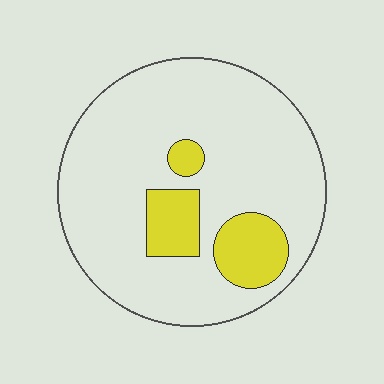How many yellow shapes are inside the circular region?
3.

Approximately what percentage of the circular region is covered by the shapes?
Approximately 15%.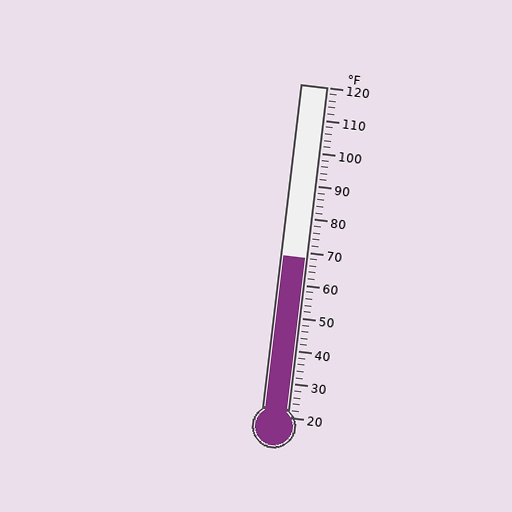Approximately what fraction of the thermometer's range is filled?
The thermometer is filled to approximately 50% of its range.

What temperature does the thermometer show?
The thermometer shows approximately 68°F.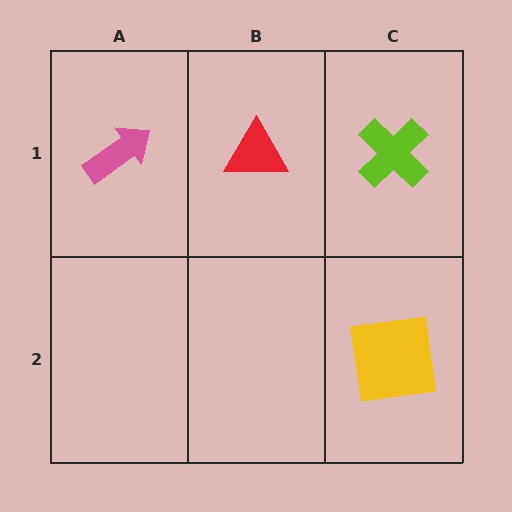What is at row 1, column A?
A pink arrow.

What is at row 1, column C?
A lime cross.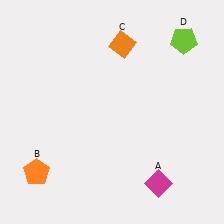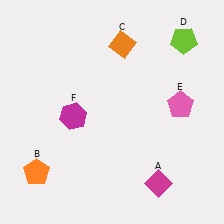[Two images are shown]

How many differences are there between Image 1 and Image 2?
There are 2 differences between the two images.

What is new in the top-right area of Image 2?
A pink pentagon (E) was added in the top-right area of Image 2.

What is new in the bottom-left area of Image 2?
A magenta hexagon (F) was added in the bottom-left area of Image 2.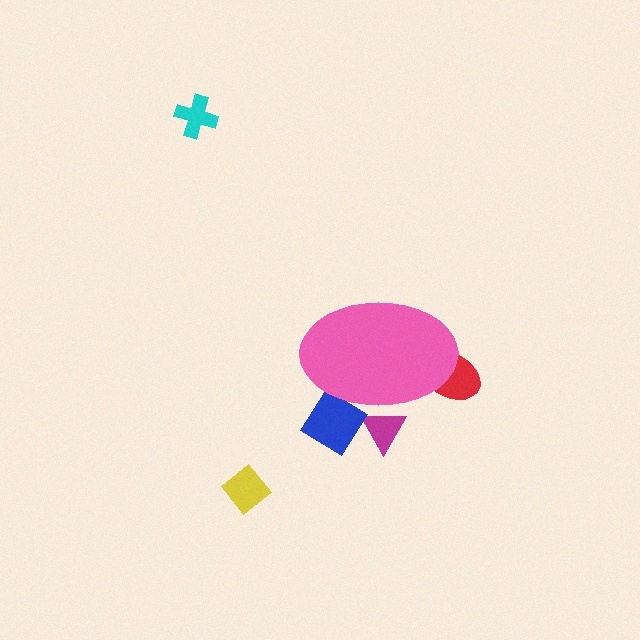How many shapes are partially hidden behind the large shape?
3 shapes are partially hidden.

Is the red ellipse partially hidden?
Yes, the red ellipse is partially hidden behind the pink ellipse.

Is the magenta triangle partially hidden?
Yes, the magenta triangle is partially hidden behind the pink ellipse.